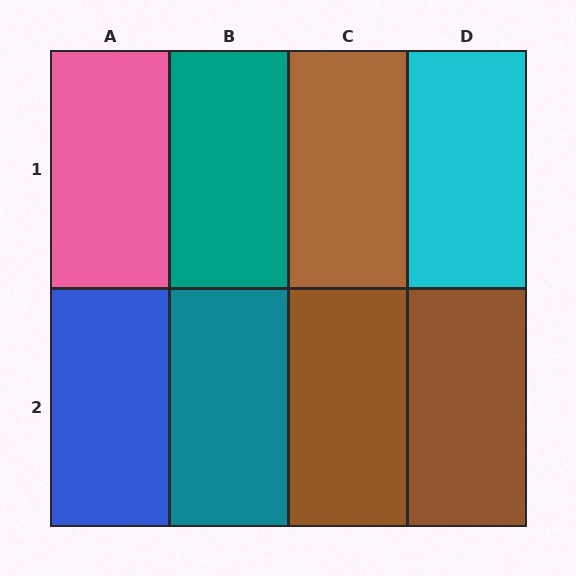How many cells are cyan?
1 cell is cyan.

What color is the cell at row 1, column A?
Pink.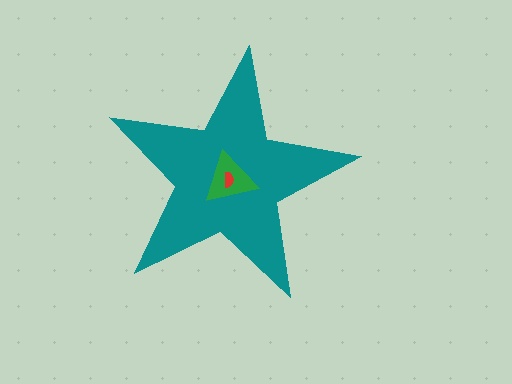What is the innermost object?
The red semicircle.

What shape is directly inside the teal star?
The green triangle.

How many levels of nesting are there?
3.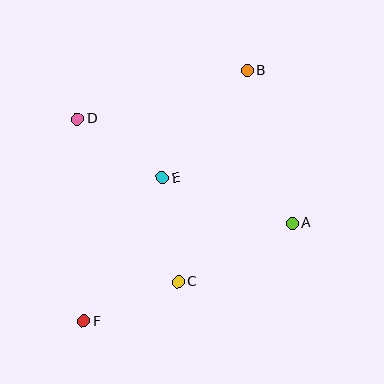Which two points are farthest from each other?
Points B and F are farthest from each other.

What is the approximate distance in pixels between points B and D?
The distance between B and D is approximately 177 pixels.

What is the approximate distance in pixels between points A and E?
The distance between A and E is approximately 138 pixels.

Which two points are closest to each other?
Points C and F are closest to each other.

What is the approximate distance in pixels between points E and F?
The distance between E and F is approximately 164 pixels.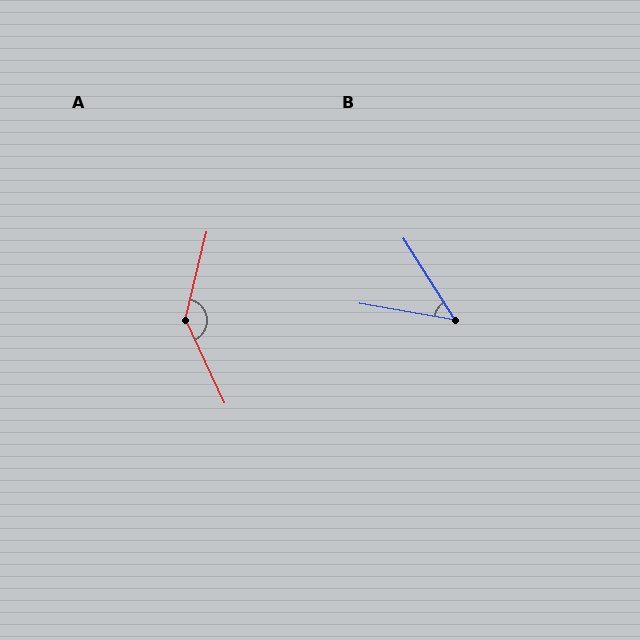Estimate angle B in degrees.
Approximately 48 degrees.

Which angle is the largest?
A, at approximately 141 degrees.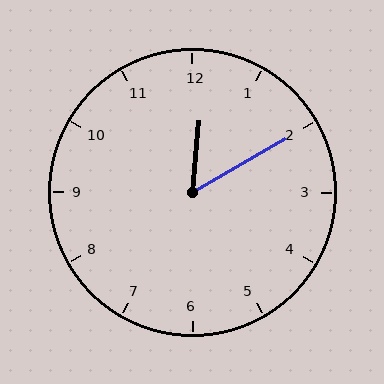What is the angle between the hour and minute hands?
Approximately 55 degrees.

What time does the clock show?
12:10.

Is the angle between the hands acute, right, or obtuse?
It is acute.